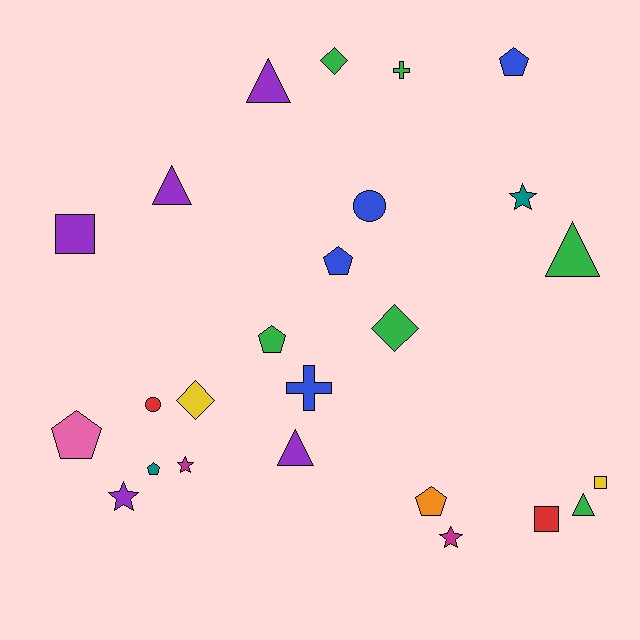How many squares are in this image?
There are 3 squares.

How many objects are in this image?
There are 25 objects.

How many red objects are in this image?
There are 2 red objects.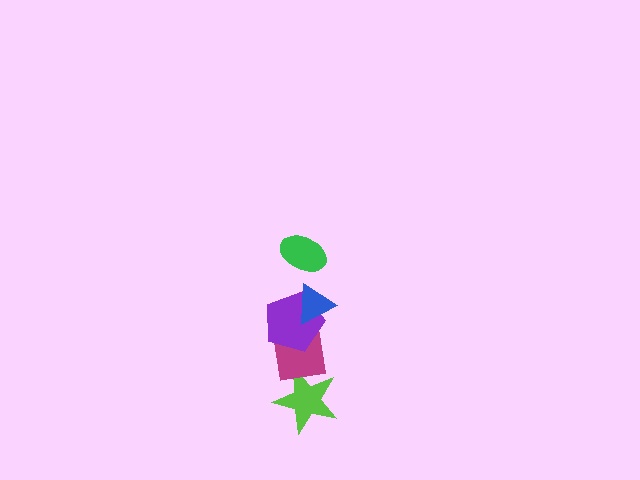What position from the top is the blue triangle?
The blue triangle is 2nd from the top.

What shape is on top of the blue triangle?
The green ellipse is on top of the blue triangle.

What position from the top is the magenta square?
The magenta square is 4th from the top.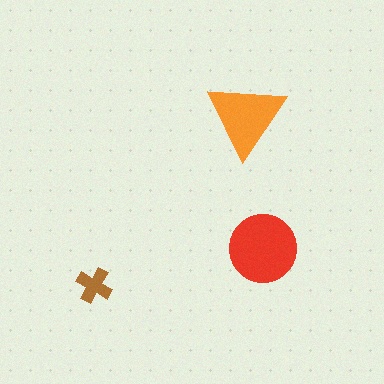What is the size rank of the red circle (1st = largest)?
1st.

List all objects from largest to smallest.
The red circle, the orange triangle, the brown cross.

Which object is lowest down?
The brown cross is bottommost.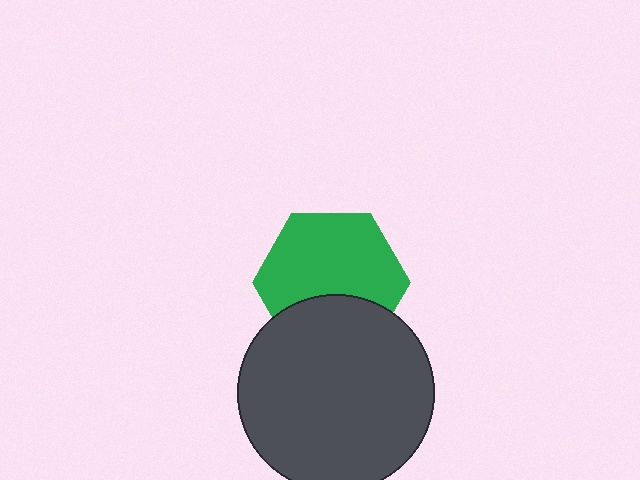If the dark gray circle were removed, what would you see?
You would see the complete green hexagon.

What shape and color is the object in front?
The object in front is a dark gray circle.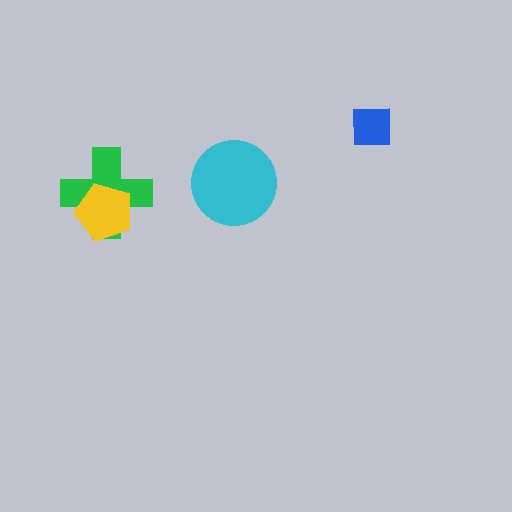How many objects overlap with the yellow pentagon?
1 object overlaps with the yellow pentagon.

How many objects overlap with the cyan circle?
0 objects overlap with the cyan circle.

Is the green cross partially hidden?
Yes, it is partially covered by another shape.